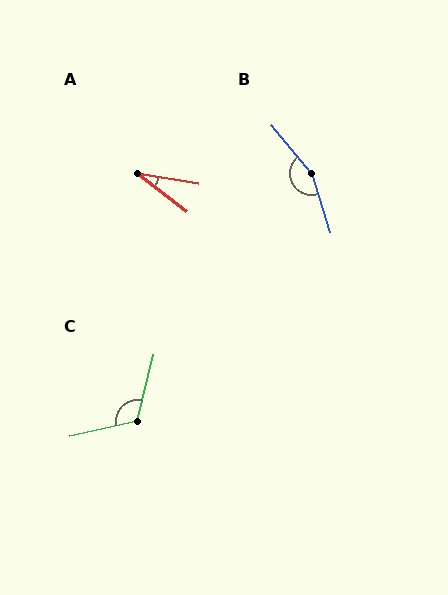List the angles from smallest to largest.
A (28°), C (117°), B (158°).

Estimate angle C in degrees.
Approximately 117 degrees.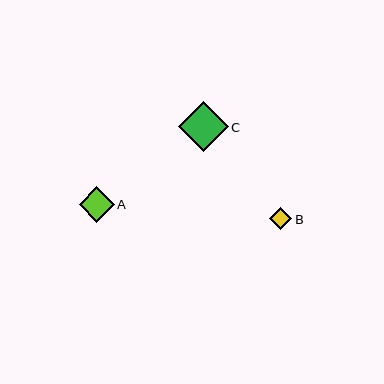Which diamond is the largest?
Diamond C is the largest with a size of approximately 49 pixels.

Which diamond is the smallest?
Diamond B is the smallest with a size of approximately 22 pixels.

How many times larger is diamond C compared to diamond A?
Diamond C is approximately 1.4 times the size of diamond A.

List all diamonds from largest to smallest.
From largest to smallest: C, A, B.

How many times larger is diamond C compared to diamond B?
Diamond C is approximately 2.2 times the size of diamond B.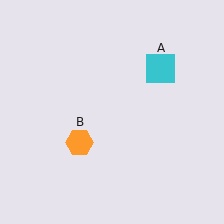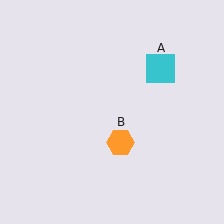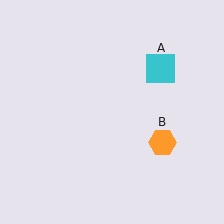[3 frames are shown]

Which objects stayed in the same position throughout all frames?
Cyan square (object A) remained stationary.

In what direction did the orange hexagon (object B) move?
The orange hexagon (object B) moved right.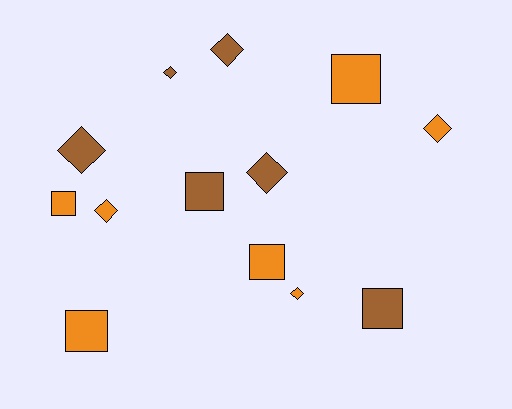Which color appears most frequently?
Orange, with 7 objects.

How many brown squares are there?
There are 2 brown squares.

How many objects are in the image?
There are 13 objects.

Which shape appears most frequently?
Diamond, with 7 objects.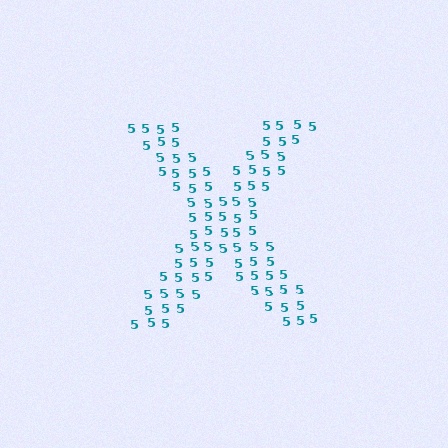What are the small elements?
The small elements are digit 5's.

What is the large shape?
The large shape is the letter X.